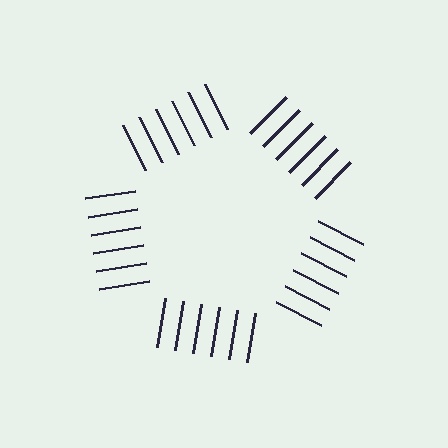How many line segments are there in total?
30 — 6 along each of the 5 edges.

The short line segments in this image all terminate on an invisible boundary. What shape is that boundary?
An illusory pentagon — the line segments terminate on its edges but no continuous stroke is drawn.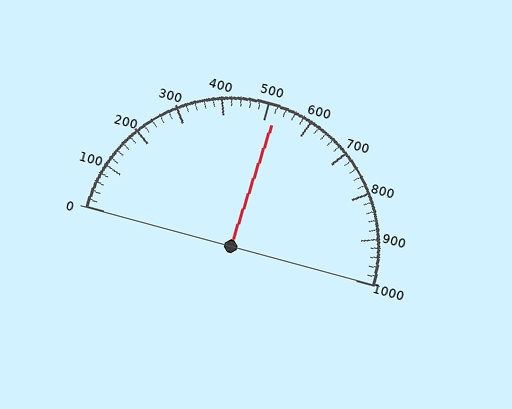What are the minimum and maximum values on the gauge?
The gauge ranges from 0 to 1000.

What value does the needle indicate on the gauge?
The needle indicates approximately 520.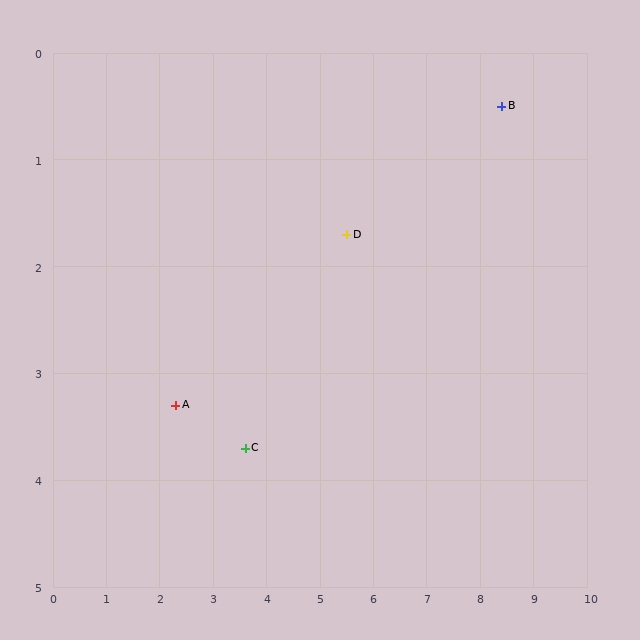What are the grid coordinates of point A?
Point A is at approximately (2.3, 3.3).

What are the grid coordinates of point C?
Point C is at approximately (3.6, 3.7).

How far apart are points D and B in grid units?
Points D and B are about 3.1 grid units apart.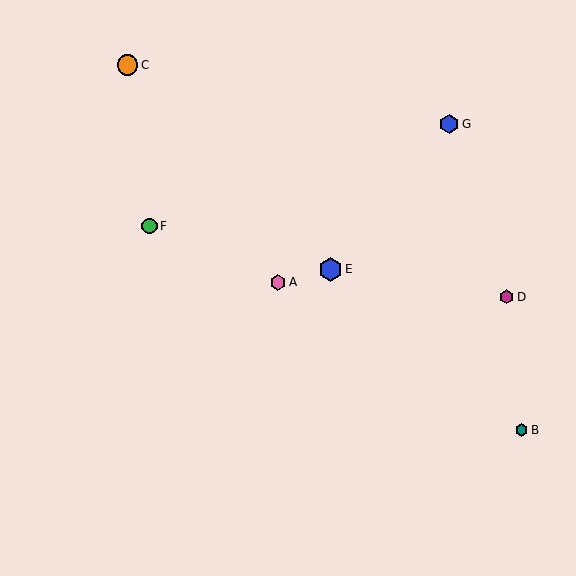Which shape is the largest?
The blue hexagon (labeled E) is the largest.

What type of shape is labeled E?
Shape E is a blue hexagon.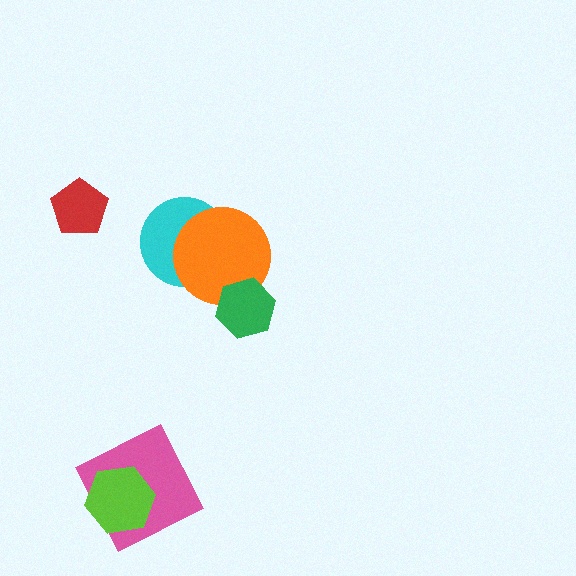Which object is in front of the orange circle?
The green hexagon is in front of the orange circle.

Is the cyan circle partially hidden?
Yes, it is partially covered by another shape.